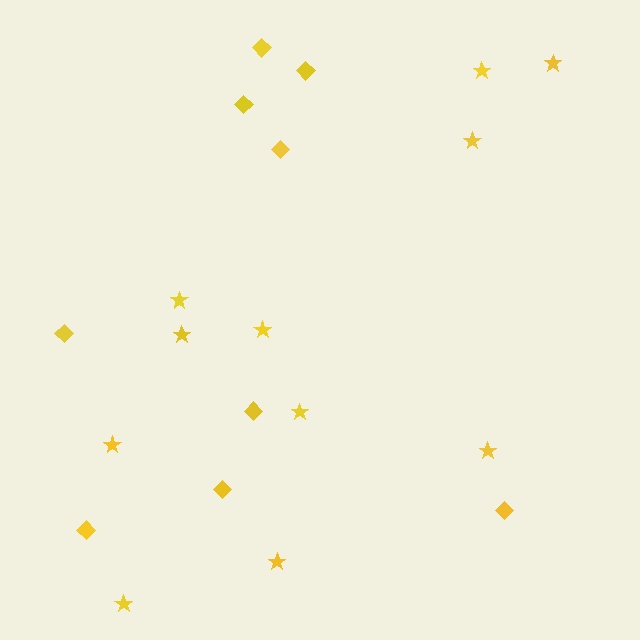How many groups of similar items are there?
There are 2 groups: one group of diamonds (9) and one group of stars (11).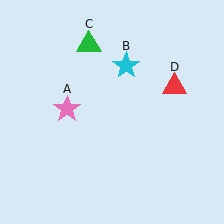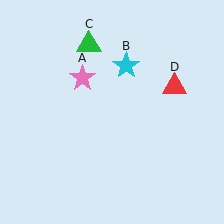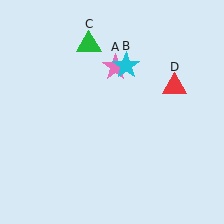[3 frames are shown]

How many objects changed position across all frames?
1 object changed position: pink star (object A).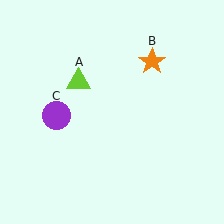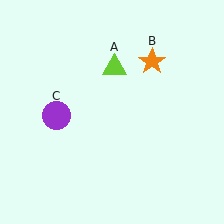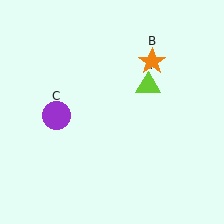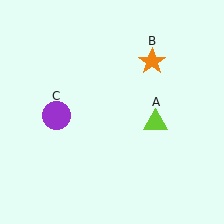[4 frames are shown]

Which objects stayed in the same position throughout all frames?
Orange star (object B) and purple circle (object C) remained stationary.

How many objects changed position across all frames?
1 object changed position: lime triangle (object A).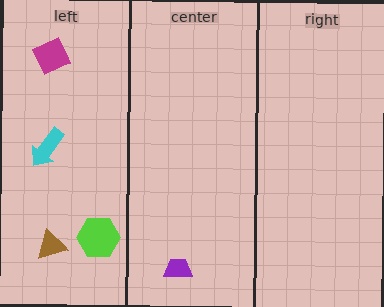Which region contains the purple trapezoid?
The center region.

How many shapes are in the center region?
1.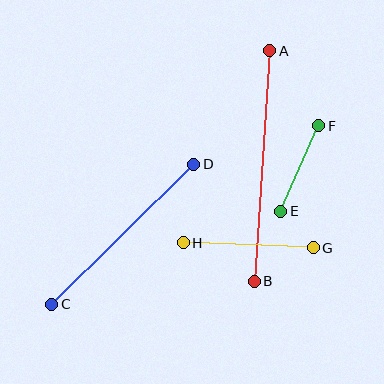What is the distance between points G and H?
The distance is approximately 130 pixels.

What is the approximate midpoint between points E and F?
The midpoint is at approximately (300, 168) pixels.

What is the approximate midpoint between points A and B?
The midpoint is at approximately (262, 166) pixels.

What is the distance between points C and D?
The distance is approximately 200 pixels.